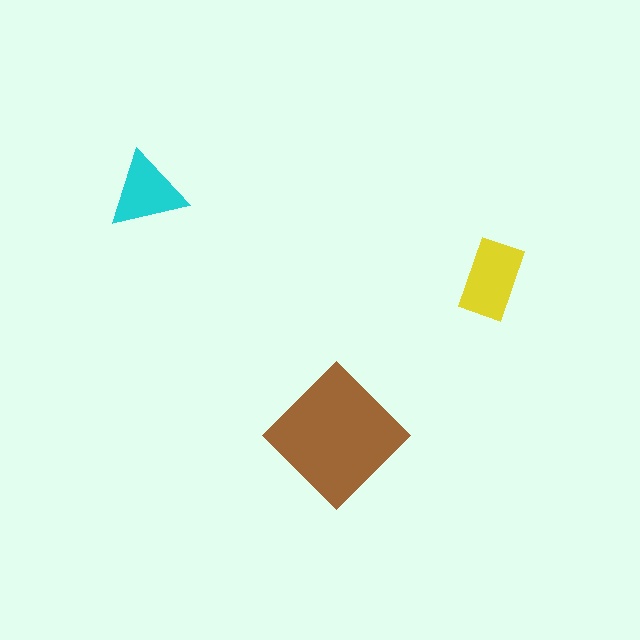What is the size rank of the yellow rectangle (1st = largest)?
2nd.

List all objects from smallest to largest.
The cyan triangle, the yellow rectangle, the brown diamond.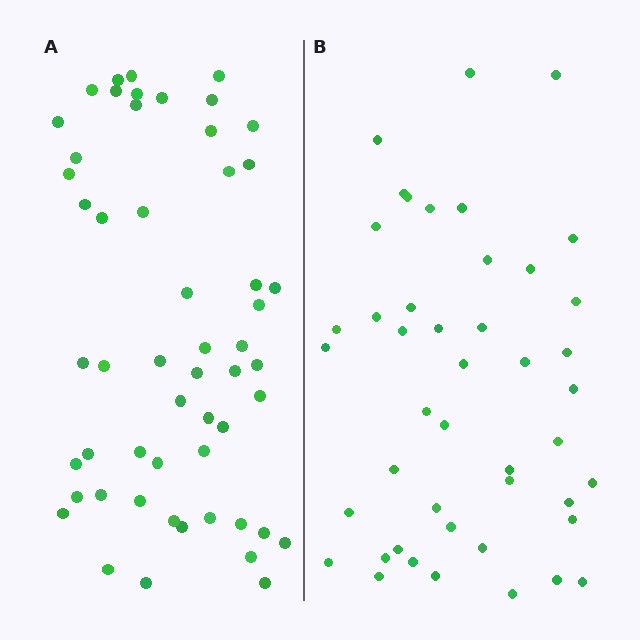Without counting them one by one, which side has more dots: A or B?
Region A (the left region) has more dots.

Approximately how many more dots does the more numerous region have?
Region A has roughly 8 or so more dots than region B.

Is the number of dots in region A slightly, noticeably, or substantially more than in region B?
Region A has only slightly more — the two regions are fairly close. The ratio is roughly 1.2 to 1.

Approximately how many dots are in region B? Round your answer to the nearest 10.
About 40 dots. (The exact count is 45, which rounds to 40.)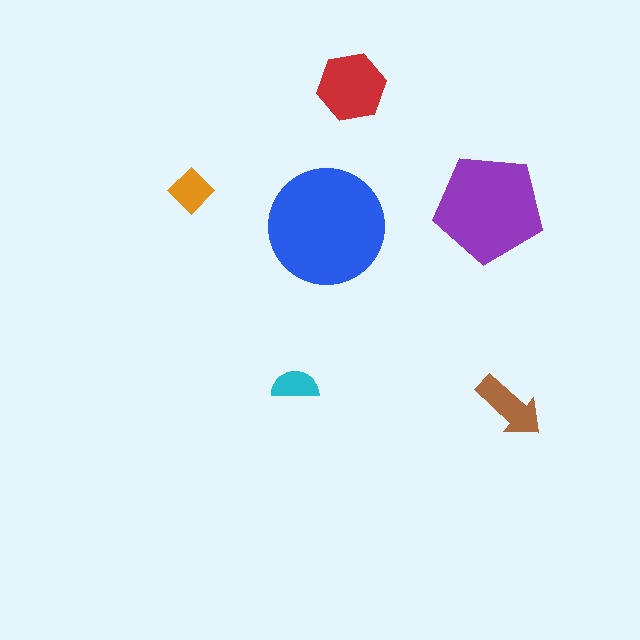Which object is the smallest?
The cyan semicircle.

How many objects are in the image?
There are 6 objects in the image.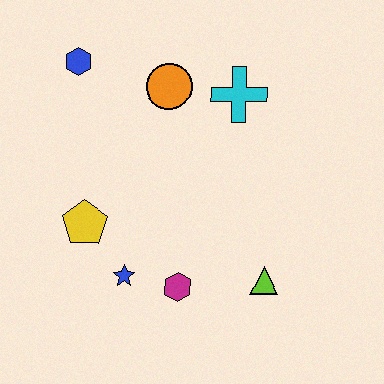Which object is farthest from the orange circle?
The lime triangle is farthest from the orange circle.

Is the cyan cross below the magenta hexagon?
No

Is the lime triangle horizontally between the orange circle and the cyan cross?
No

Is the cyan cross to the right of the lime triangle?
No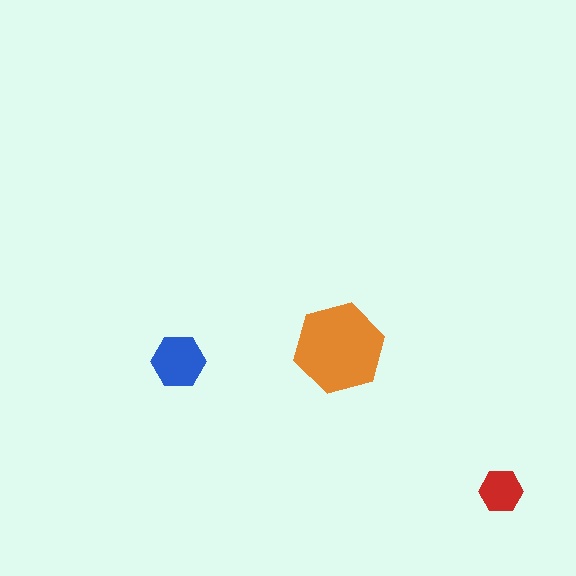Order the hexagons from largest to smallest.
the orange one, the blue one, the red one.